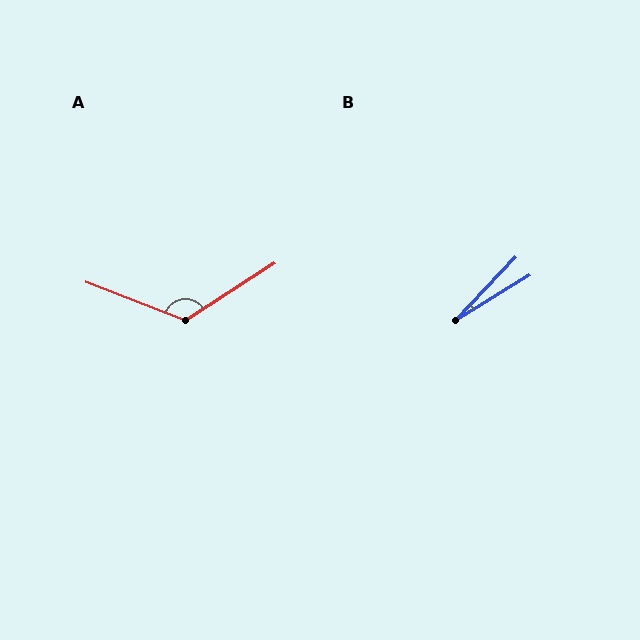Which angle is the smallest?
B, at approximately 15 degrees.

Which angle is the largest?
A, at approximately 126 degrees.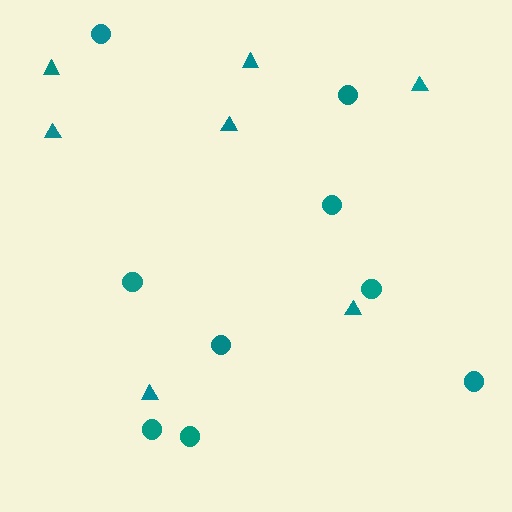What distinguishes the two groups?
There are 2 groups: one group of circles (9) and one group of triangles (7).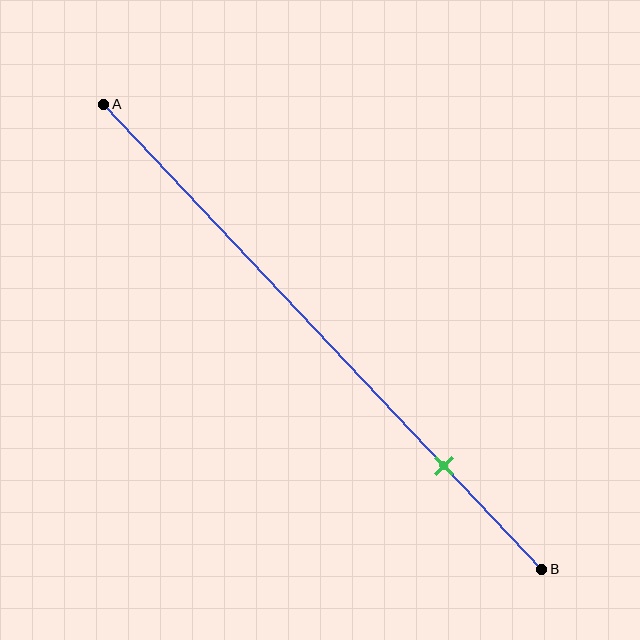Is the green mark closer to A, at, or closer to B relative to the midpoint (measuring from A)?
The green mark is closer to point B than the midpoint of segment AB.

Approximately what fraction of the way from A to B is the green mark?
The green mark is approximately 80% of the way from A to B.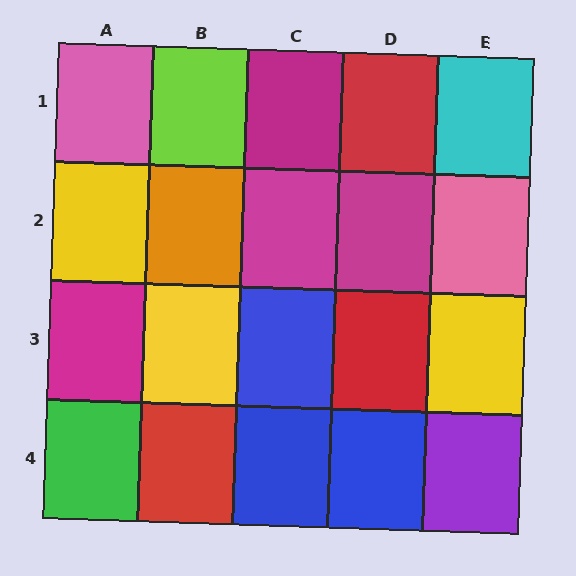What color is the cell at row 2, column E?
Pink.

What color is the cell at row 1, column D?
Red.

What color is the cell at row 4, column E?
Purple.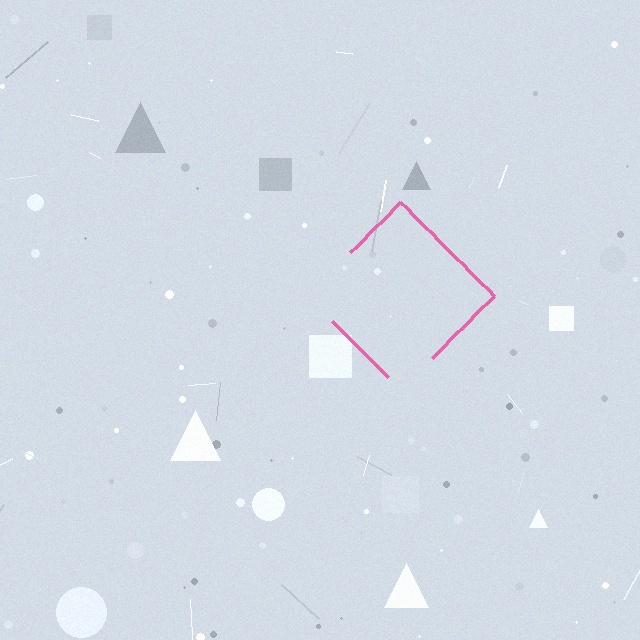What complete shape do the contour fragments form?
The contour fragments form a diamond.